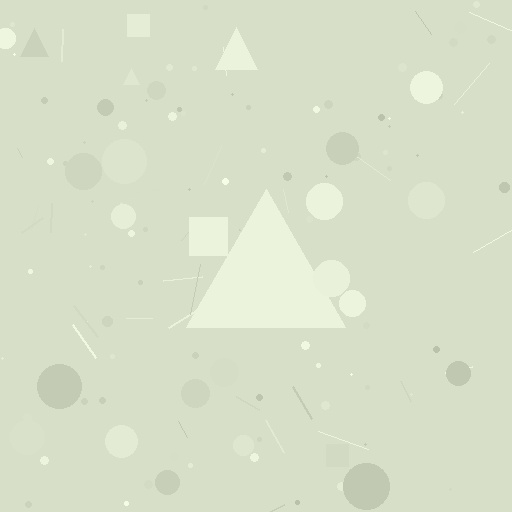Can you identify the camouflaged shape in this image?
The camouflaged shape is a triangle.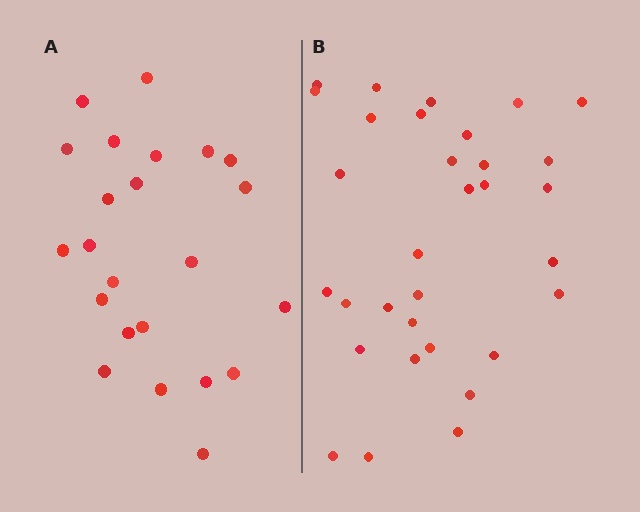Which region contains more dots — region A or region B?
Region B (the right region) has more dots.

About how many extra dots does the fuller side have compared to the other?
Region B has roughly 8 or so more dots than region A.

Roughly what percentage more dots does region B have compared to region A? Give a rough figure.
About 40% more.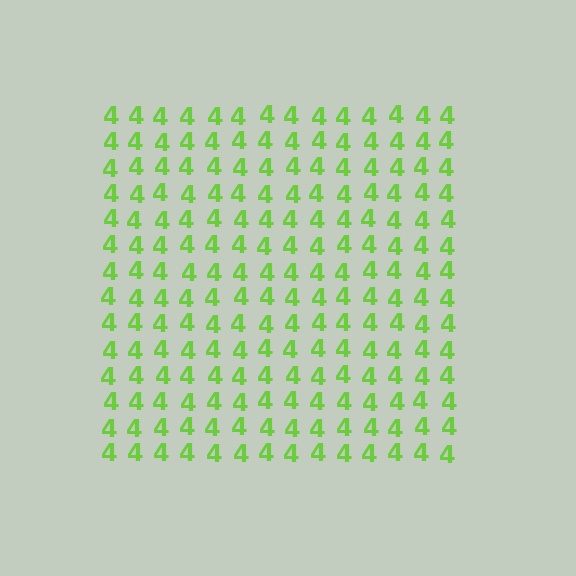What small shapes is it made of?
It is made of small digit 4's.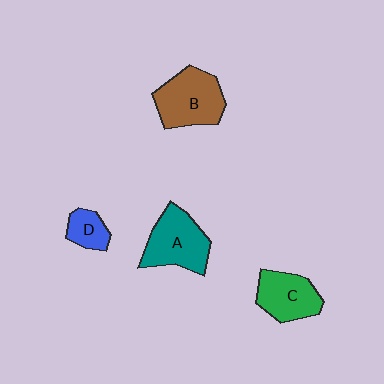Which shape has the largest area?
Shape B (brown).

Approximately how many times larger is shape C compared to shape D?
Approximately 1.9 times.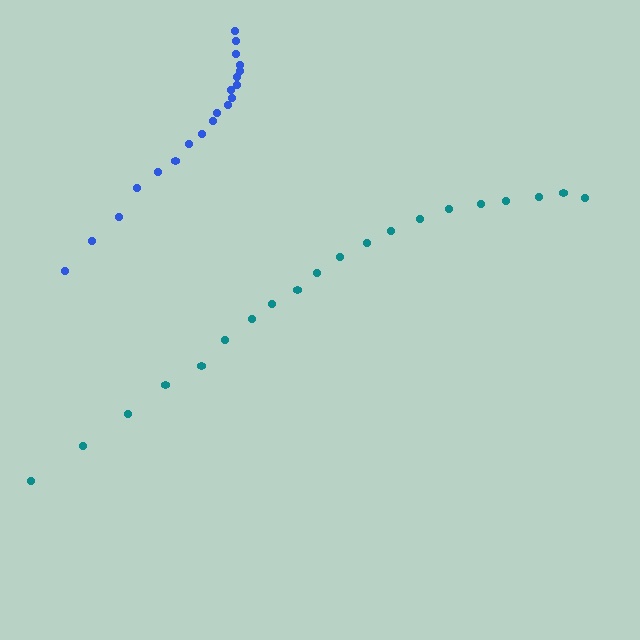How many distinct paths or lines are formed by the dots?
There are 2 distinct paths.